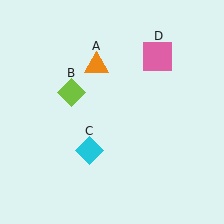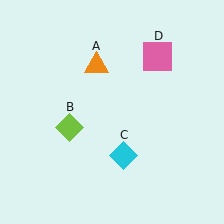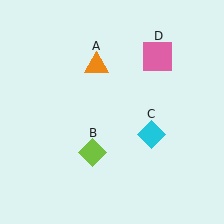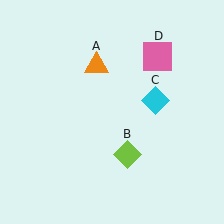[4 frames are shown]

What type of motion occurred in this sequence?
The lime diamond (object B), cyan diamond (object C) rotated counterclockwise around the center of the scene.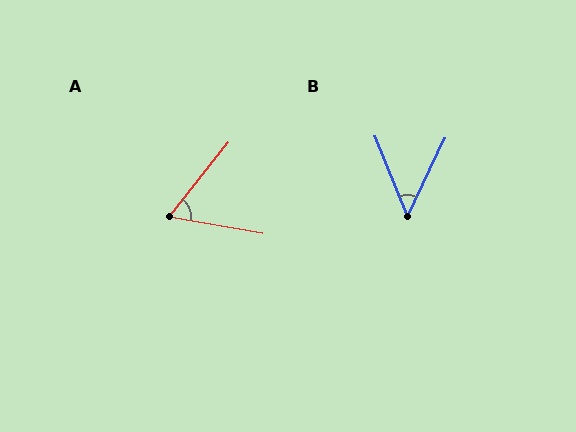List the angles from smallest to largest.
B (47°), A (62°).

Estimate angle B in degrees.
Approximately 47 degrees.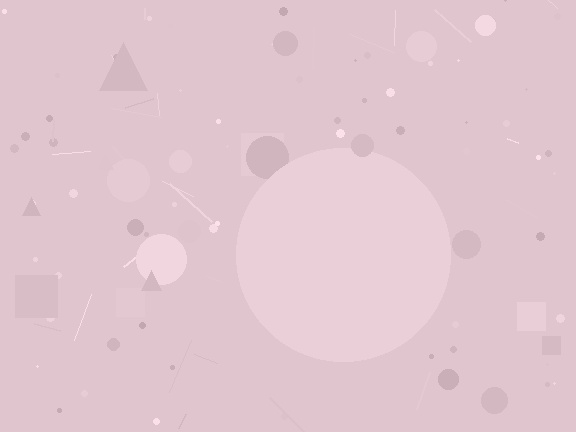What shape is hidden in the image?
A circle is hidden in the image.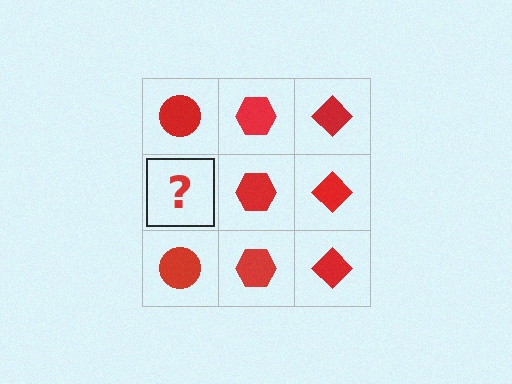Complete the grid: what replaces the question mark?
The question mark should be replaced with a red circle.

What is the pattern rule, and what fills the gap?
The rule is that each column has a consistent shape. The gap should be filled with a red circle.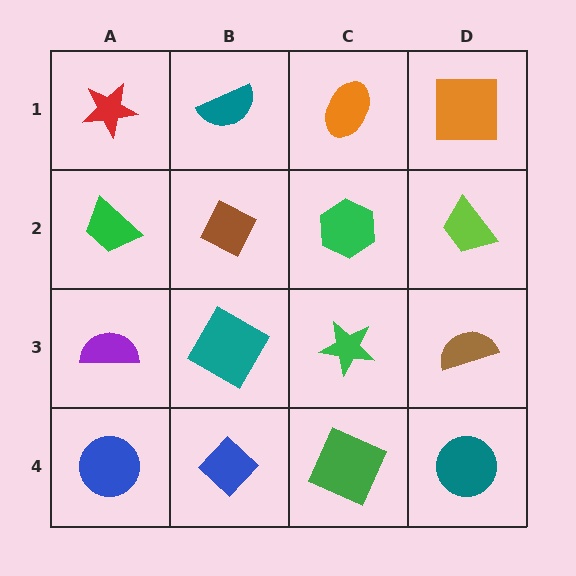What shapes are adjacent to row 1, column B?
A brown diamond (row 2, column B), a red star (row 1, column A), an orange ellipse (row 1, column C).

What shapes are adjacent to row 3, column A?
A green trapezoid (row 2, column A), a blue circle (row 4, column A), a teal diamond (row 3, column B).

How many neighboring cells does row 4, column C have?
3.